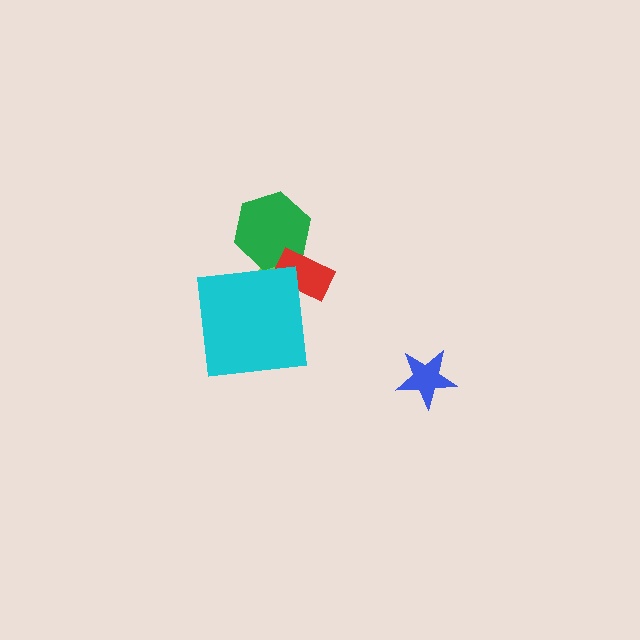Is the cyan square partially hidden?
No, no other shape covers it.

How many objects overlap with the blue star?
0 objects overlap with the blue star.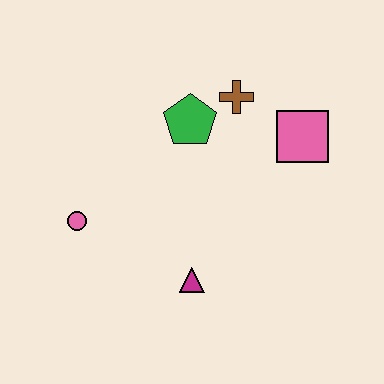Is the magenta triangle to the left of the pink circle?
No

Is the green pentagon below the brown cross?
Yes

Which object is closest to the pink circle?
The magenta triangle is closest to the pink circle.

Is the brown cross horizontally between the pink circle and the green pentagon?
No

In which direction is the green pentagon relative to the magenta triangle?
The green pentagon is above the magenta triangle.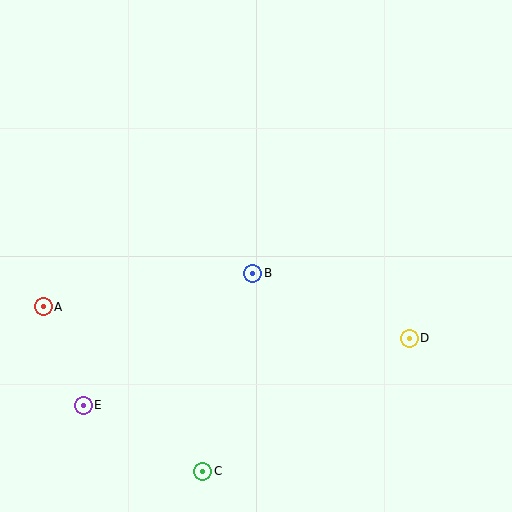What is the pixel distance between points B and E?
The distance between B and E is 214 pixels.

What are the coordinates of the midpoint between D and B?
The midpoint between D and B is at (331, 306).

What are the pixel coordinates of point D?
Point D is at (409, 338).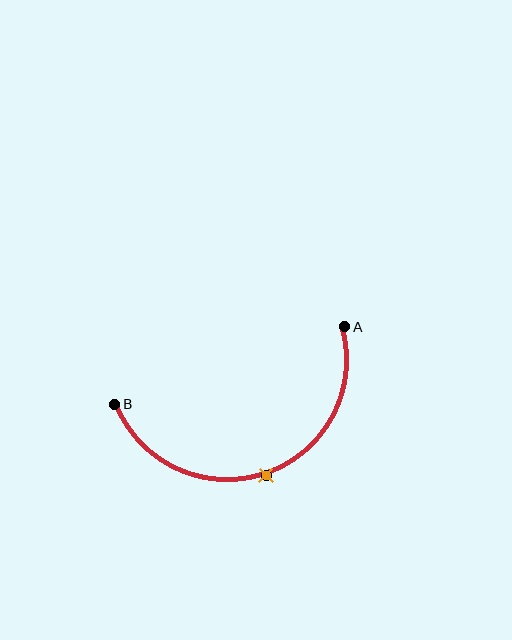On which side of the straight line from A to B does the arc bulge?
The arc bulges below the straight line connecting A and B.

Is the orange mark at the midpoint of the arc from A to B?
Yes. The orange mark lies on the arc at equal arc-length from both A and B — it is the arc midpoint.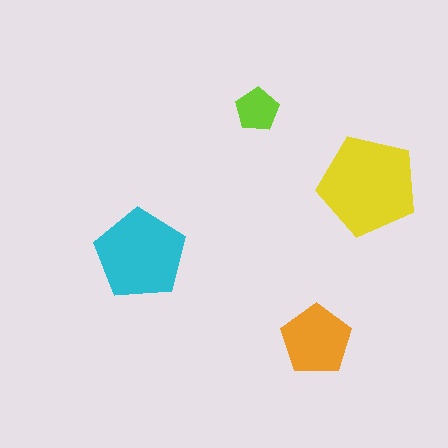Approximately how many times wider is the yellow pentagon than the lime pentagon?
About 2.5 times wider.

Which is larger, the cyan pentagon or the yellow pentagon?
The yellow one.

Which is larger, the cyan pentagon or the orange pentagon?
The cyan one.